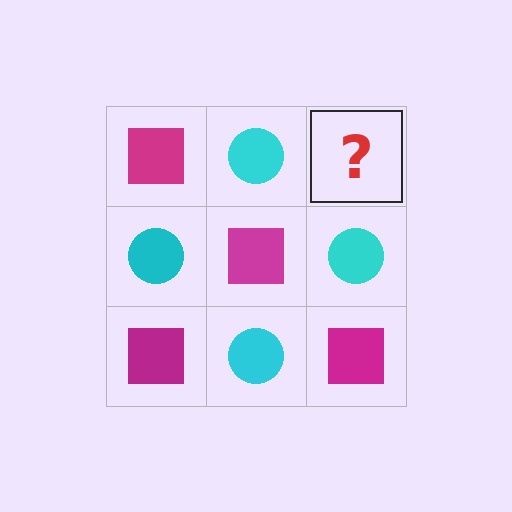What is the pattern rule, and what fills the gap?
The rule is that it alternates magenta square and cyan circle in a checkerboard pattern. The gap should be filled with a magenta square.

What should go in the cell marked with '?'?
The missing cell should contain a magenta square.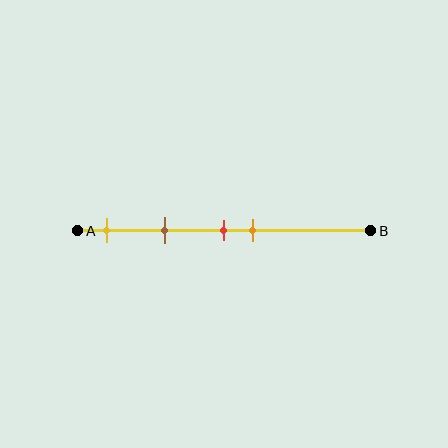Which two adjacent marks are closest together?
The red and orange marks are the closest adjacent pair.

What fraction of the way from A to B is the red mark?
The red mark is approximately 50% (0.5) of the way from A to B.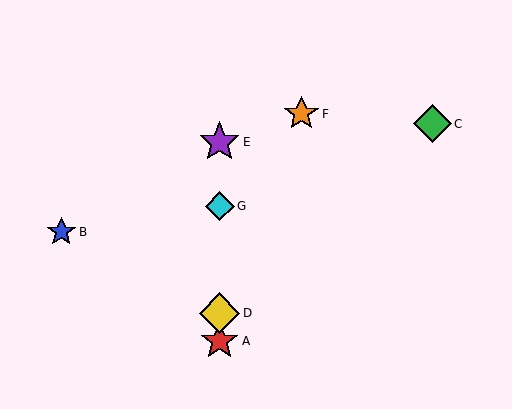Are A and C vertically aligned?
No, A is at x≈220 and C is at x≈433.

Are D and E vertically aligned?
Yes, both are at x≈220.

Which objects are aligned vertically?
Objects A, D, E, G are aligned vertically.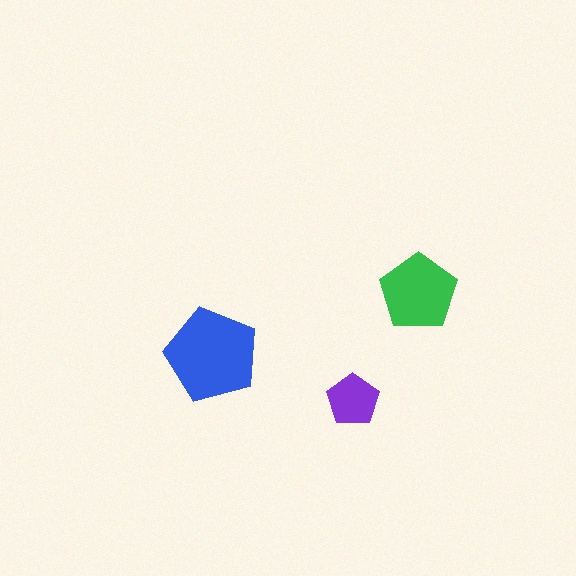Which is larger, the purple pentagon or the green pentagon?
The green one.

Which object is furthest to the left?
The blue pentagon is leftmost.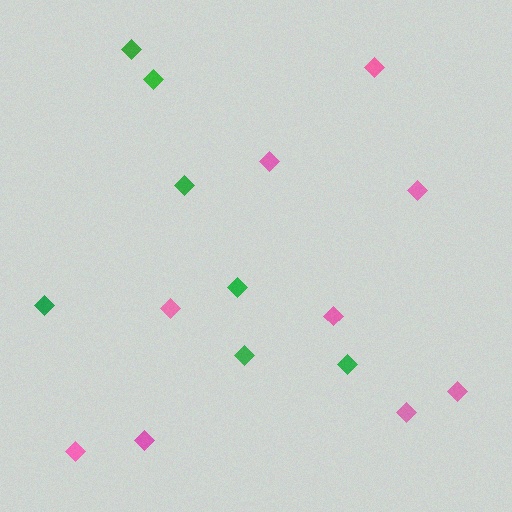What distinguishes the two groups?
There are 2 groups: one group of pink diamonds (9) and one group of green diamonds (7).